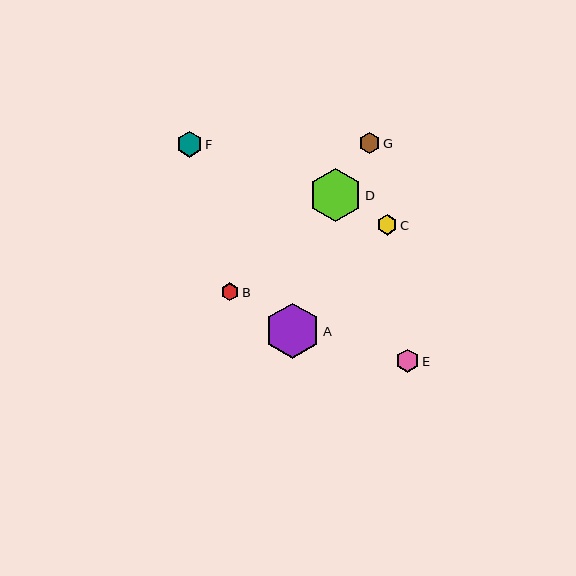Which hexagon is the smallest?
Hexagon B is the smallest with a size of approximately 18 pixels.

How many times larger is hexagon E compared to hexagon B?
Hexagon E is approximately 1.3 times the size of hexagon B.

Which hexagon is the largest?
Hexagon A is the largest with a size of approximately 55 pixels.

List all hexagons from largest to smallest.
From largest to smallest: A, D, F, E, G, C, B.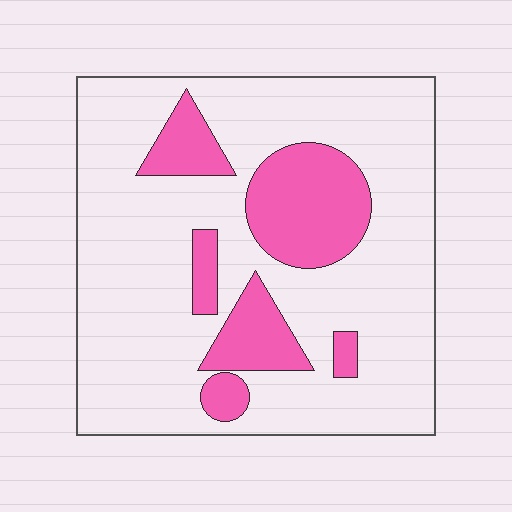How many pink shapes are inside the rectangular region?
6.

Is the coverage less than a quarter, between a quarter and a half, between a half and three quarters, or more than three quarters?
Less than a quarter.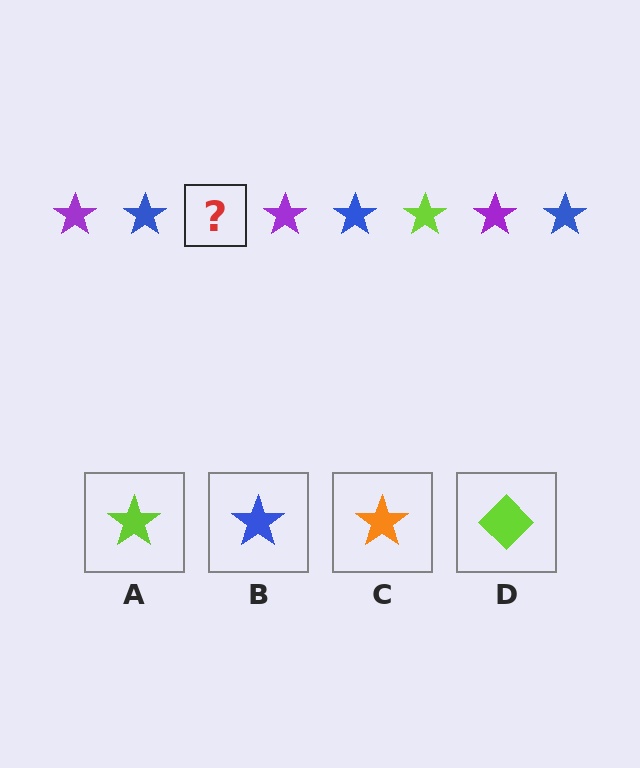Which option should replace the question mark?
Option A.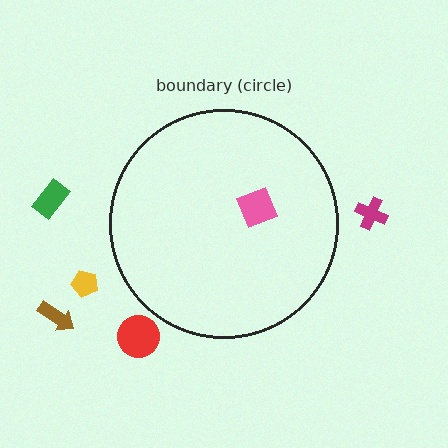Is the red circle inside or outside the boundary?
Outside.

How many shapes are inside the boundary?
1 inside, 5 outside.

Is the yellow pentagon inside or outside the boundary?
Outside.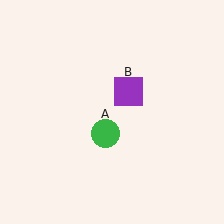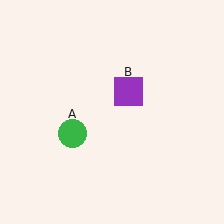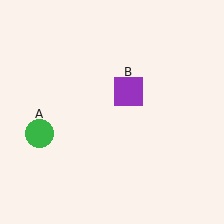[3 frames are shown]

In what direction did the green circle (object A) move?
The green circle (object A) moved left.